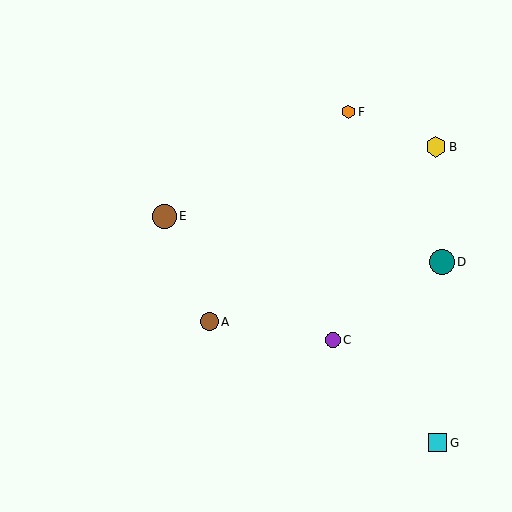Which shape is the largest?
The teal circle (labeled D) is the largest.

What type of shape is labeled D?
Shape D is a teal circle.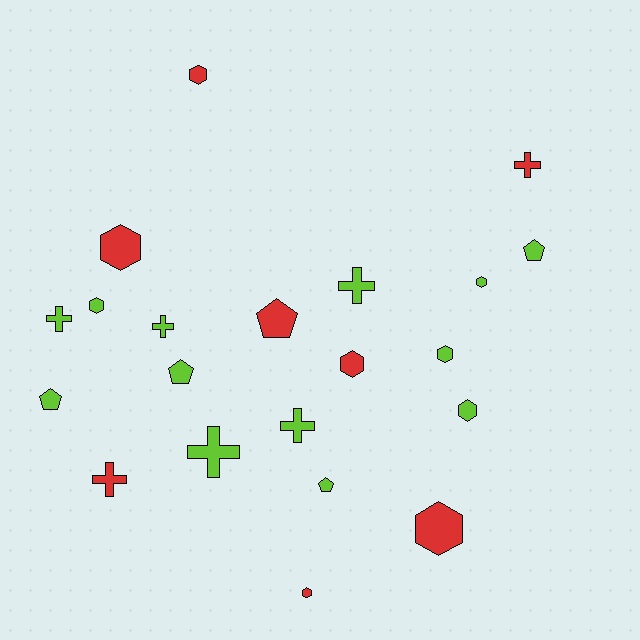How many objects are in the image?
There are 21 objects.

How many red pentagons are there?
There is 1 red pentagon.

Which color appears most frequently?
Lime, with 13 objects.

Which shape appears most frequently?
Hexagon, with 9 objects.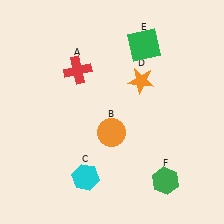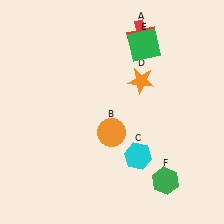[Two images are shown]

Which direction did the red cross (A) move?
The red cross (A) moved right.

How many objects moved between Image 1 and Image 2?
2 objects moved between the two images.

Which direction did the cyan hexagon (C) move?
The cyan hexagon (C) moved right.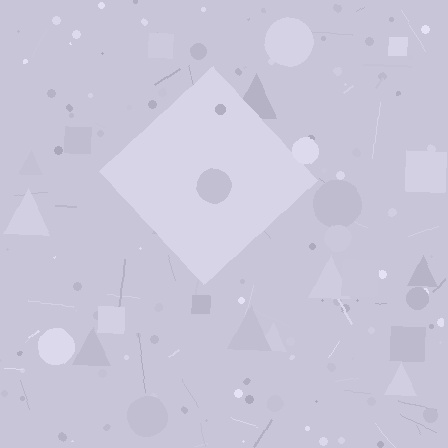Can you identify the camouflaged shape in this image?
The camouflaged shape is a diamond.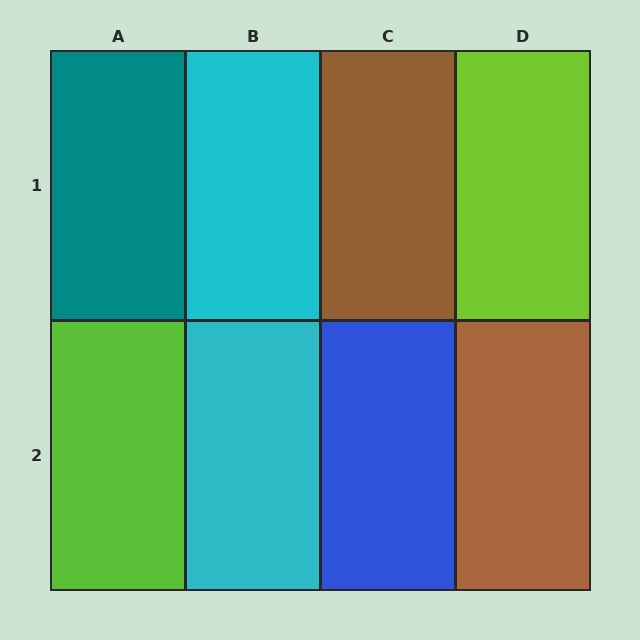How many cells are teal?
1 cell is teal.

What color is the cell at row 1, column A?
Teal.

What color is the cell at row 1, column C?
Brown.